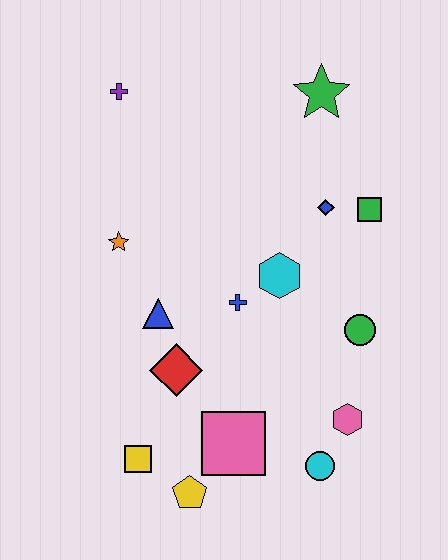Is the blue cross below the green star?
Yes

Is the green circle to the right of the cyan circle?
Yes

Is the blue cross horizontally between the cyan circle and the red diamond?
Yes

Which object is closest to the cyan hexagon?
The blue cross is closest to the cyan hexagon.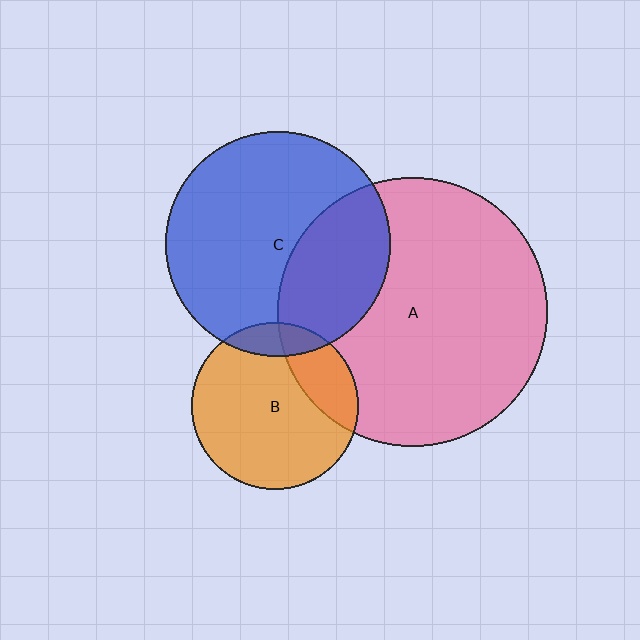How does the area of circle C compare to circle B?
Approximately 1.8 times.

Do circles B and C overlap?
Yes.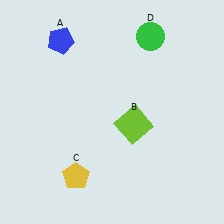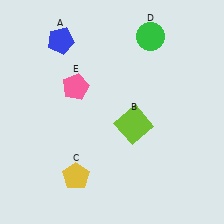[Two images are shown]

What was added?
A pink pentagon (E) was added in Image 2.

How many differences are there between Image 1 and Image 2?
There is 1 difference between the two images.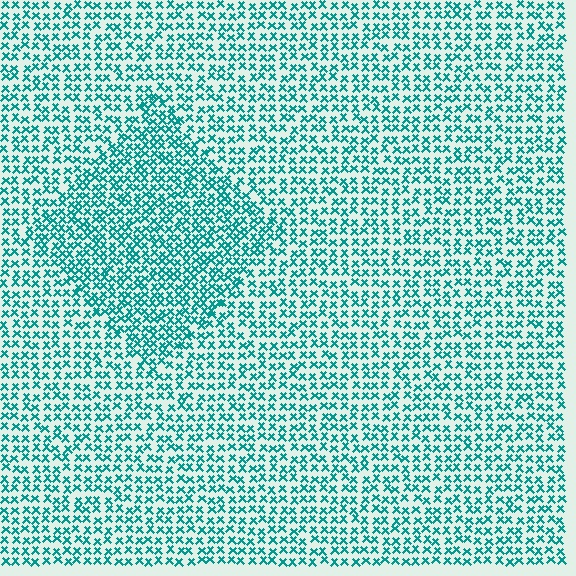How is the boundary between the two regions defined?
The boundary is defined by a change in element density (approximately 1.5x ratio). All elements are the same color, size, and shape.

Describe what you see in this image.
The image contains small teal elements arranged at two different densities. A diamond-shaped region is visible where the elements are more densely packed than the surrounding area.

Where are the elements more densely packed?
The elements are more densely packed inside the diamond boundary.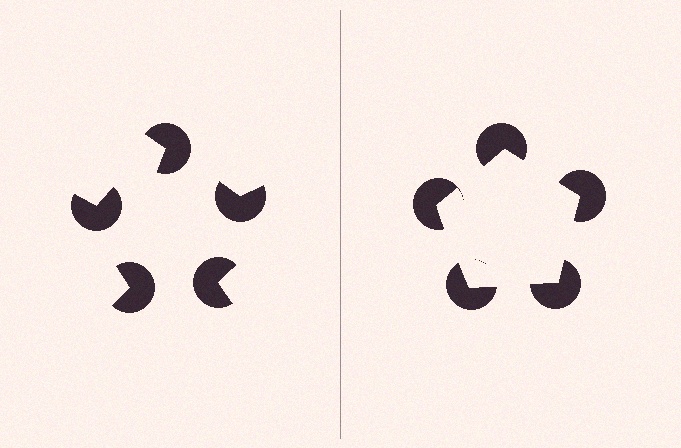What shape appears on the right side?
An illusory pentagon.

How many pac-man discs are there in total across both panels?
10 — 5 on each side.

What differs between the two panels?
The pac-man discs are positioned identically on both sides; only the wedge orientations differ. On the right they align to a pentagon; on the left they are misaligned.